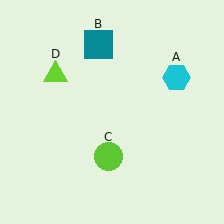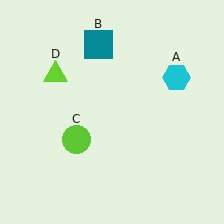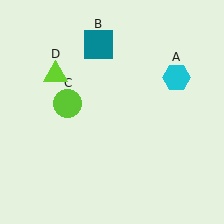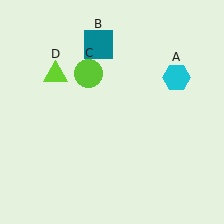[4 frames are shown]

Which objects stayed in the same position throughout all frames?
Cyan hexagon (object A) and teal square (object B) and lime triangle (object D) remained stationary.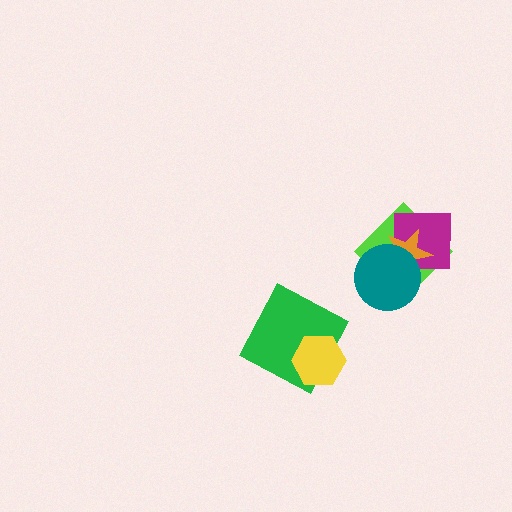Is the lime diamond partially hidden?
Yes, it is partially covered by another shape.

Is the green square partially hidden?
Yes, it is partially covered by another shape.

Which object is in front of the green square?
The yellow hexagon is in front of the green square.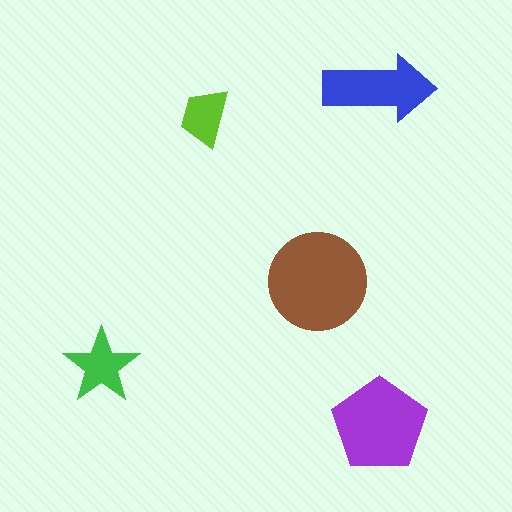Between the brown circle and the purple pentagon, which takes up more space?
The brown circle.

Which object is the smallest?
The lime trapezoid.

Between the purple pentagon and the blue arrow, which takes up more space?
The purple pentagon.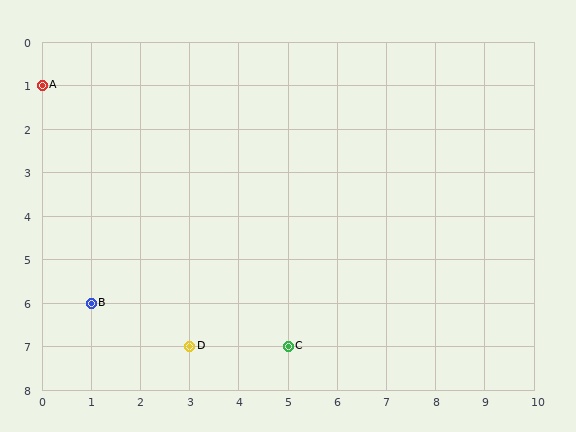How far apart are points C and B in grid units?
Points C and B are 4 columns and 1 row apart (about 4.1 grid units diagonally).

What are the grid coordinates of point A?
Point A is at grid coordinates (0, 1).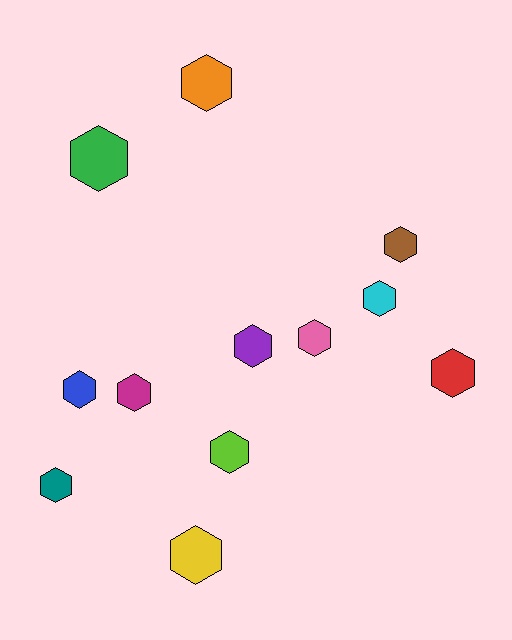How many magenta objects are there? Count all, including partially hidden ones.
There is 1 magenta object.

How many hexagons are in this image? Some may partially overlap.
There are 12 hexagons.